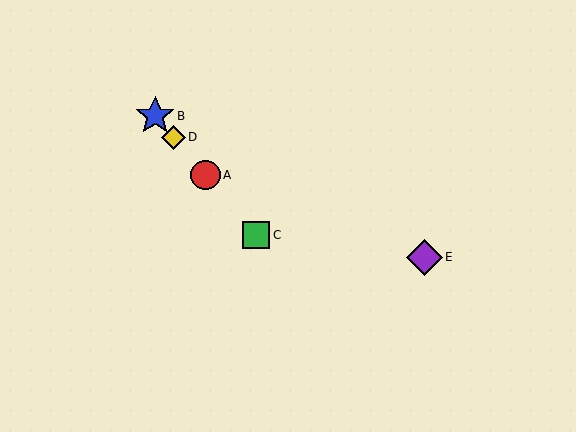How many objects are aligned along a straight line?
4 objects (A, B, C, D) are aligned along a straight line.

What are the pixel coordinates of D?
Object D is at (173, 137).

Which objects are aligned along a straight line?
Objects A, B, C, D are aligned along a straight line.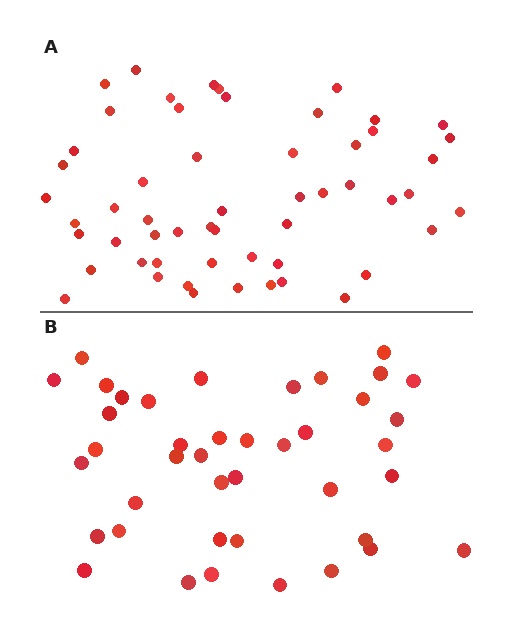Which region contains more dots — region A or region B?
Region A (the top region) has more dots.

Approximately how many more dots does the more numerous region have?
Region A has approximately 15 more dots than region B.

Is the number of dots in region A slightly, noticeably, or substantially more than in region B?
Region A has noticeably more, but not dramatically so. The ratio is roughly 1.3 to 1.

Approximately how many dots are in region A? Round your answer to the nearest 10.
About 60 dots. (The exact count is 55, which rounds to 60.)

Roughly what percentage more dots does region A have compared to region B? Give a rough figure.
About 35% more.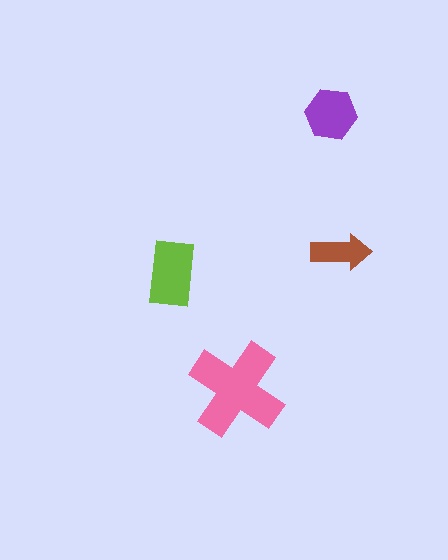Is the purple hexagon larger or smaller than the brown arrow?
Larger.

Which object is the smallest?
The brown arrow.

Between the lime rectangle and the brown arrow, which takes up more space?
The lime rectangle.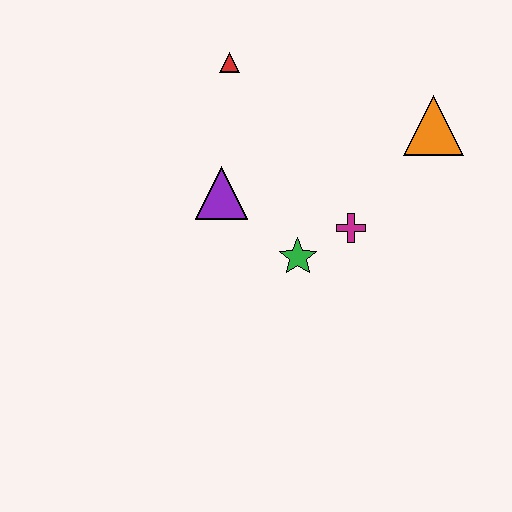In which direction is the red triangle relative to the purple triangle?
The red triangle is above the purple triangle.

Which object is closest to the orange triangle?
The magenta cross is closest to the orange triangle.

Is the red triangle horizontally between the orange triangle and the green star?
No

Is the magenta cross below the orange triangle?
Yes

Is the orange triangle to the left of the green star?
No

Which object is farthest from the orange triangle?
The purple triangle is farthest from the orange triangle.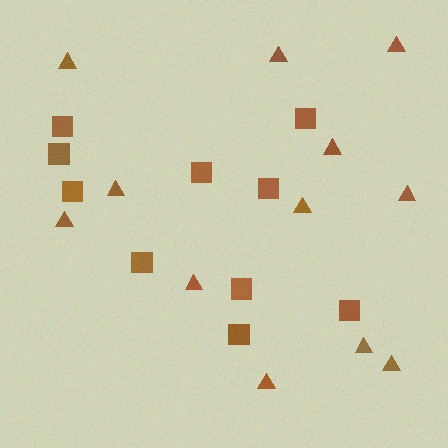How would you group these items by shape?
There are 2 groups: one group of squares (10) and one group of triangles (12).